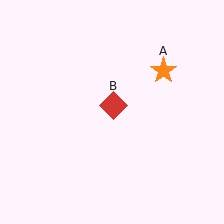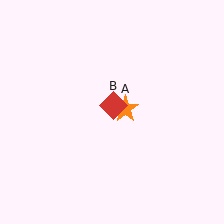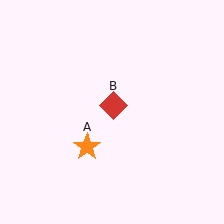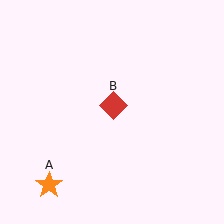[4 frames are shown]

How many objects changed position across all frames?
1 object changed position: orange star (object A).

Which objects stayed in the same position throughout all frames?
Red diamond (object B) remained stationary.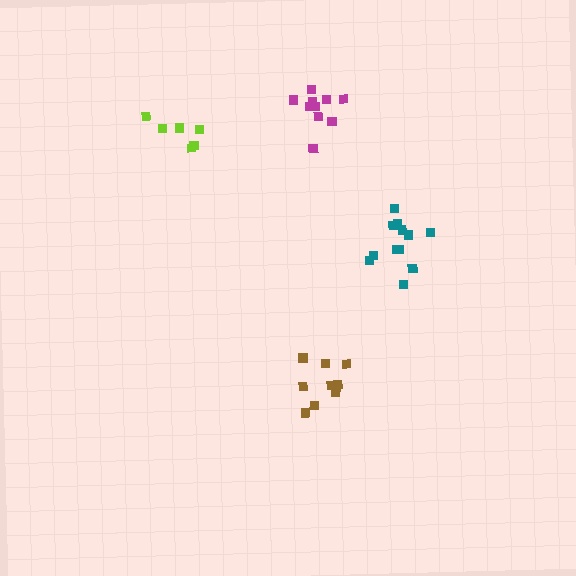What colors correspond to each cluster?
The clusters are colored: brown, teal, lime, magenta.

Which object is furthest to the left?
The lime cluster is leftmost.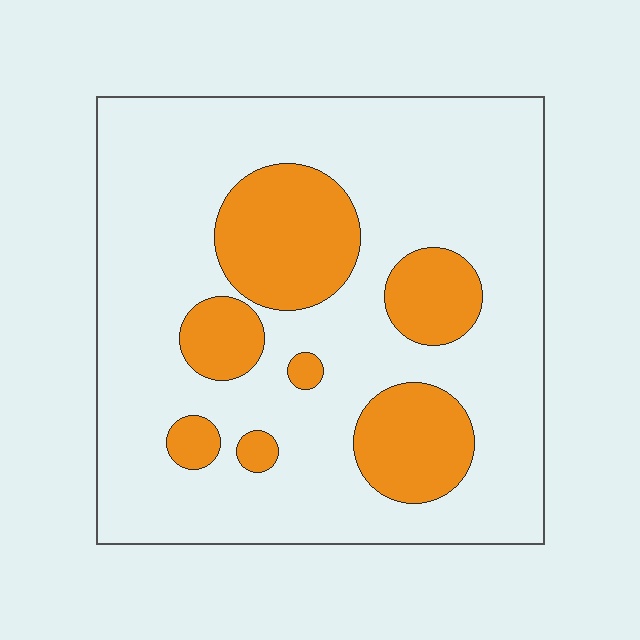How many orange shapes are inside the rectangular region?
7.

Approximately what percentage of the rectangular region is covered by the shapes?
Approximately 25%.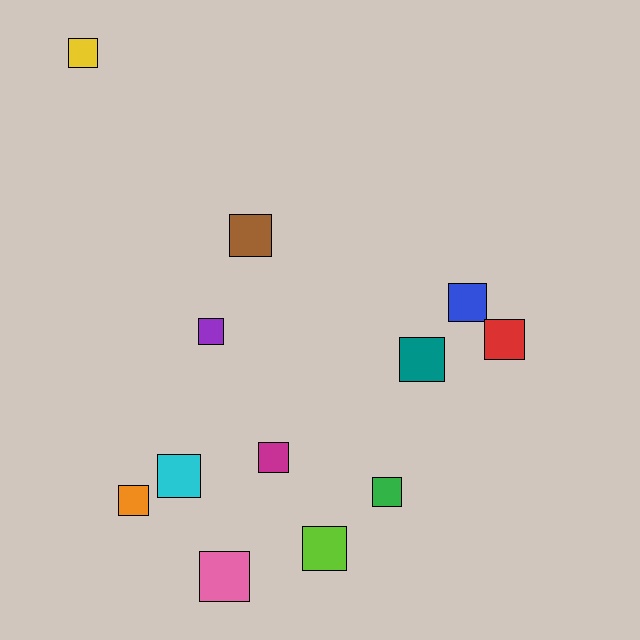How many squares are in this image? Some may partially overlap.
There are 12 squares.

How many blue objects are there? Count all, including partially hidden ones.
There is 1 blue object.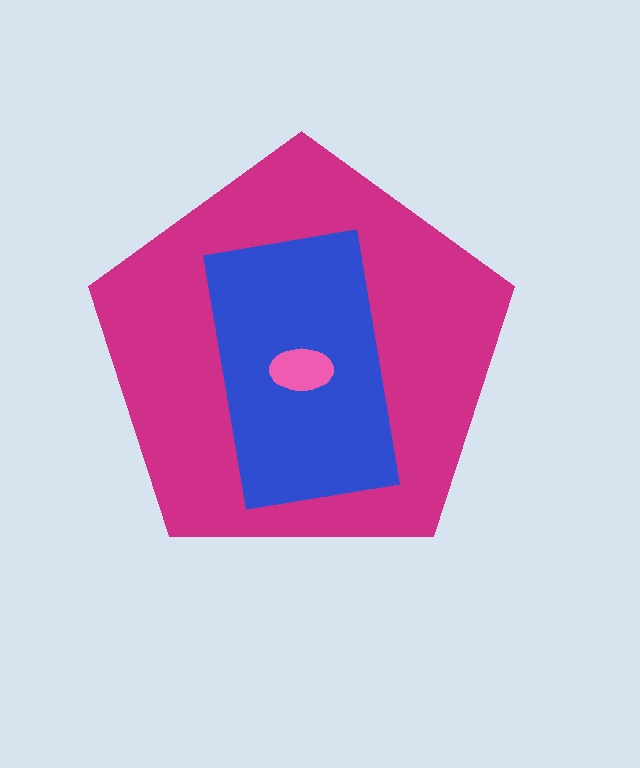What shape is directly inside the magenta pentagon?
The blue rectangle.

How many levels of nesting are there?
3.